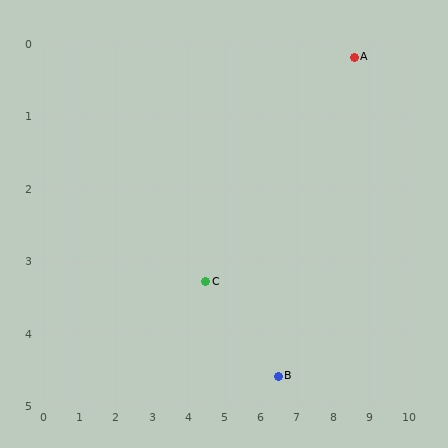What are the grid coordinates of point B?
Point B is at approximately (6.5, 4.6).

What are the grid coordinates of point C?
Point C is at approximately (4.5, 3.3).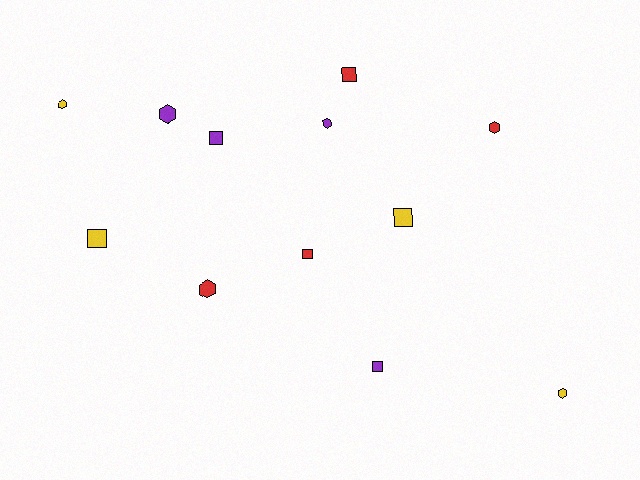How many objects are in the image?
There are 12 objects.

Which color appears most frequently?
Yellow, with 4 objects.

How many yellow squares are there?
There are 2 yellow squares.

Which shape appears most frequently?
Square, with 6 objects.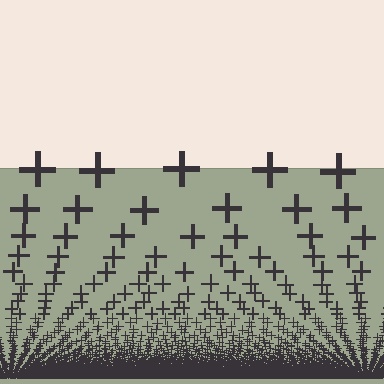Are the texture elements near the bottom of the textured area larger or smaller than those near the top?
Smaller. The gradient is inverted — elements near the bottom are smaller and denser.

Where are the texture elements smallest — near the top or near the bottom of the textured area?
Near the bottom.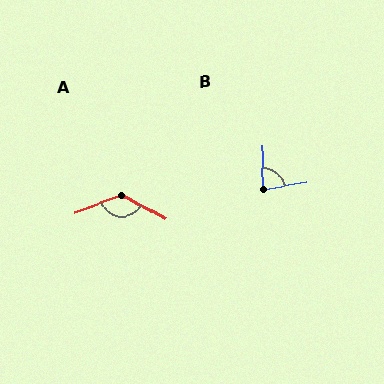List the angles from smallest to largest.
B (80°), A (130°).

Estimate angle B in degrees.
Approximately 80 degrees.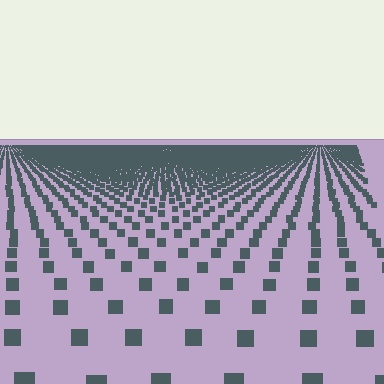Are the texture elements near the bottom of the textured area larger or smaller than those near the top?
Larger. Near the bottom, elements are closer to the viewer and appear at a bigger on-screen size.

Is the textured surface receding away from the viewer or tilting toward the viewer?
The surface is receding away from the viewer. Texture elements get smaller and denser toward the top.